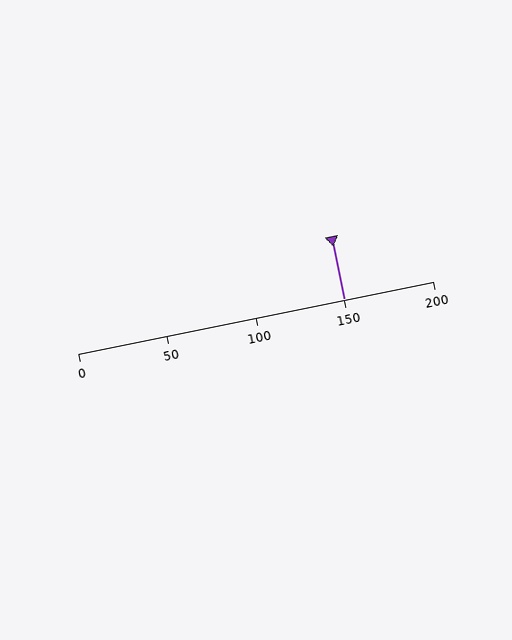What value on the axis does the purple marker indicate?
The marker indicates approximately 150.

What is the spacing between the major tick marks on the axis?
The major ticks are spaced 50 apart.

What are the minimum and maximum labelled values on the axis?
The axis runs from 0 to 200.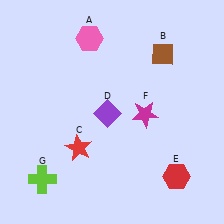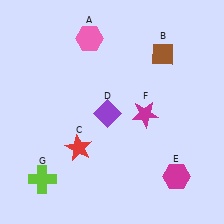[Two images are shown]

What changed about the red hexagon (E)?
In Image 1, E is red. In Image 2, it changed to magenta.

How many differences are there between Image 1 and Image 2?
There is 1 difference between the two images.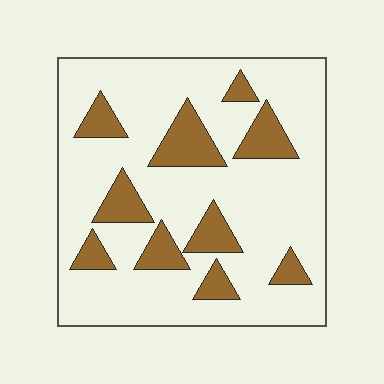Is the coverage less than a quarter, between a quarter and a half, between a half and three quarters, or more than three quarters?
Less than a quarter.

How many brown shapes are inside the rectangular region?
10.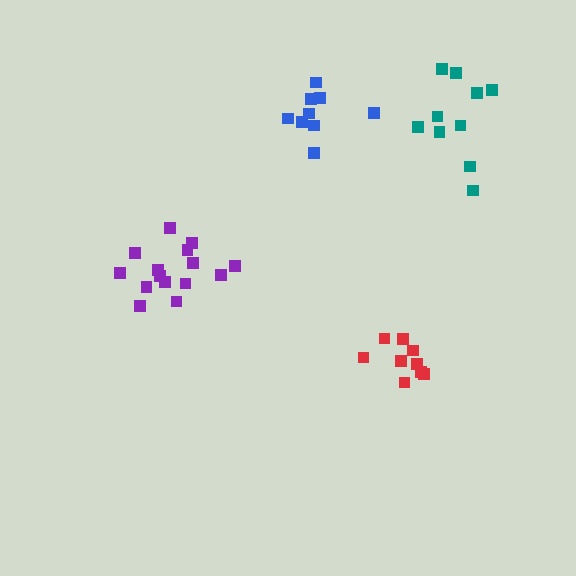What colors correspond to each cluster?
The clusters are colored: teal, blue, purple, red.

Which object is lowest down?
The red cluster is bottommost.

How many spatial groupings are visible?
There are 4 spatial groupings.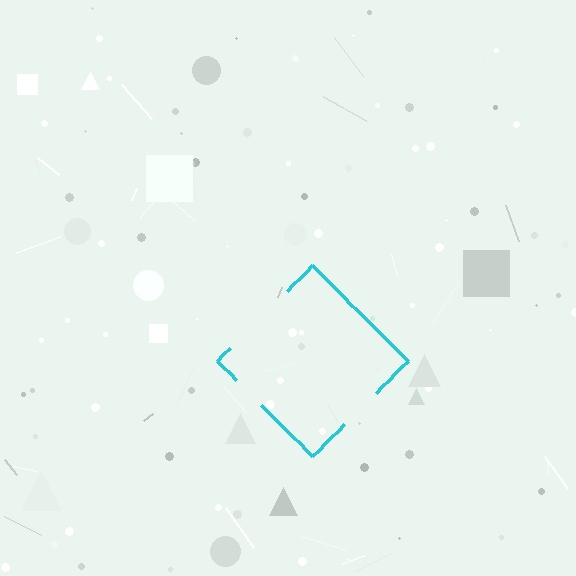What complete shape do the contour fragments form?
The contour fragments form a diamond.